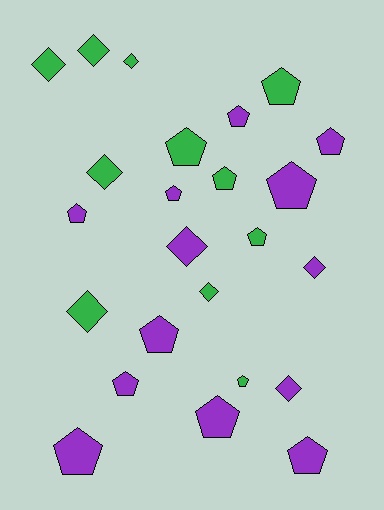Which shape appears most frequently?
Pentagon, with 15 objects.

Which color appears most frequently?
Purple, with 13 objects.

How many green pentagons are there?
There are 5 green pentagons.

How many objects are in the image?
There are 24 objects.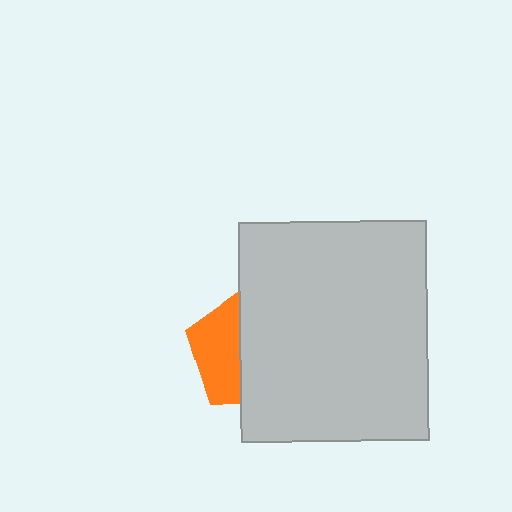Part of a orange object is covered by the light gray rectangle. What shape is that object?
It is a pentagon.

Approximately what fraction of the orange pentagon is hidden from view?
Roughly 61% of the orange pentagon is hidden behind the light gray rectangle.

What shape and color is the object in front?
The object in front is a light gray rectangle.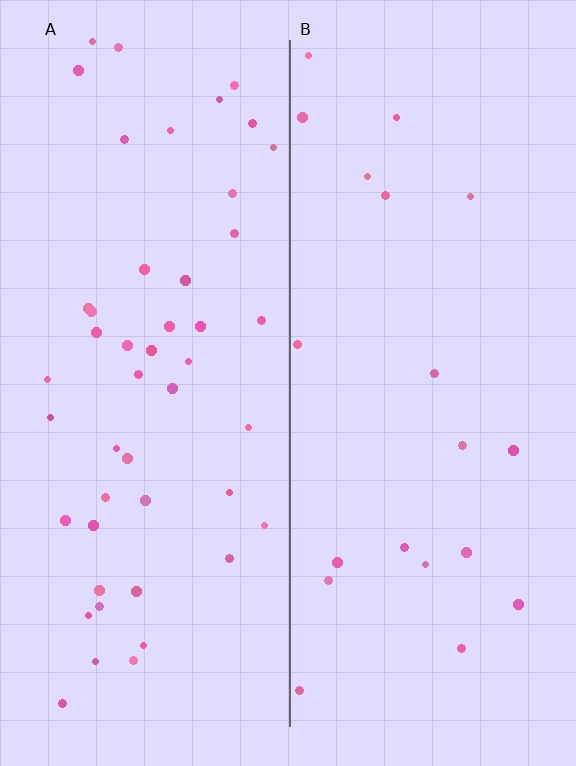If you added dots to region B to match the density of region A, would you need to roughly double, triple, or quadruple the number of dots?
Approximately double.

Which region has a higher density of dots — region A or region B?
A (the left).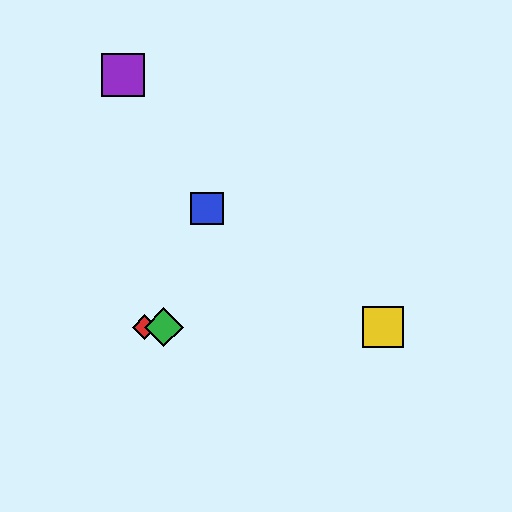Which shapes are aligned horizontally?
The red diamond, the green diamond, the yellow square are aligned horizontally.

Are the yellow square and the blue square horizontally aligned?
No, the yellow square is at y≈327 and the blue square is at y≈208.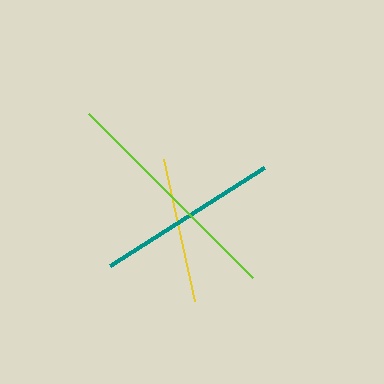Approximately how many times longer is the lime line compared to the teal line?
The lime line is approximately 1.3 times the length of the teal line.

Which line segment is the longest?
The lime line is the longest at approximately 232 pixels.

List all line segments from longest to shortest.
From longest to shortest: lime, teal, yellow.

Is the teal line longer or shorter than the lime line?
The lime line is longer than the teal line.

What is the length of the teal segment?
The teal segment is approximately 182 pixels long.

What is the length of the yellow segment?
The yellow segment is approximately 145 pixels long.